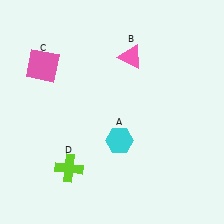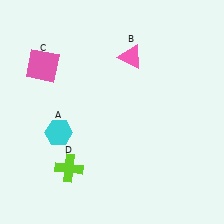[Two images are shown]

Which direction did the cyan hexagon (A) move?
The cyan hexagon (A) moved left.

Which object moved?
The cyan hexagon (A) moved left.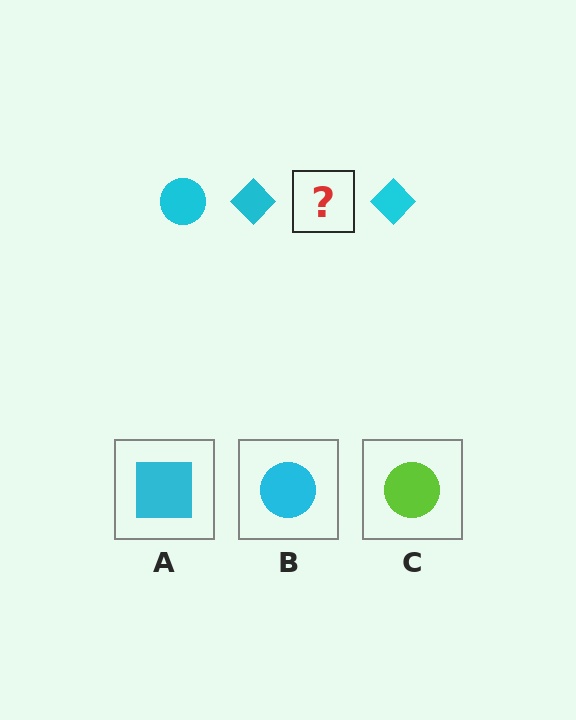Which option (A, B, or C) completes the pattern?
B.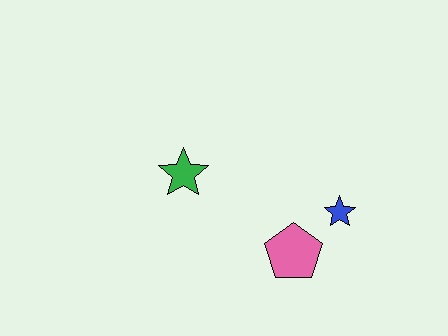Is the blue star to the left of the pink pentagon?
No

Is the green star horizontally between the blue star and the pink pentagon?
No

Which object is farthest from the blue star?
The green star is farthest from the blue star.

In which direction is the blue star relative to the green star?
The blue star is to the right of the green star.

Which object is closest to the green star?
The pink pentagon is closest to the green star.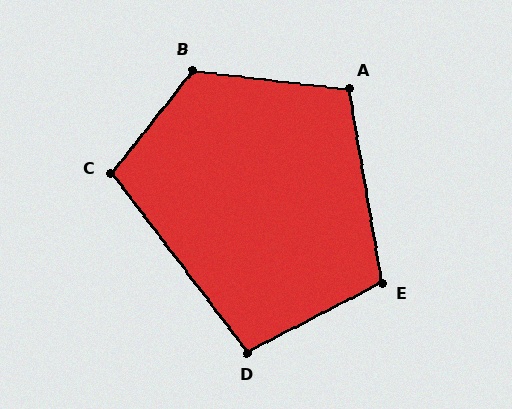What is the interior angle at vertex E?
Approximately 108 degrees (obtuse).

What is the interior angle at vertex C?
Approximately 104 degrees (obtuse).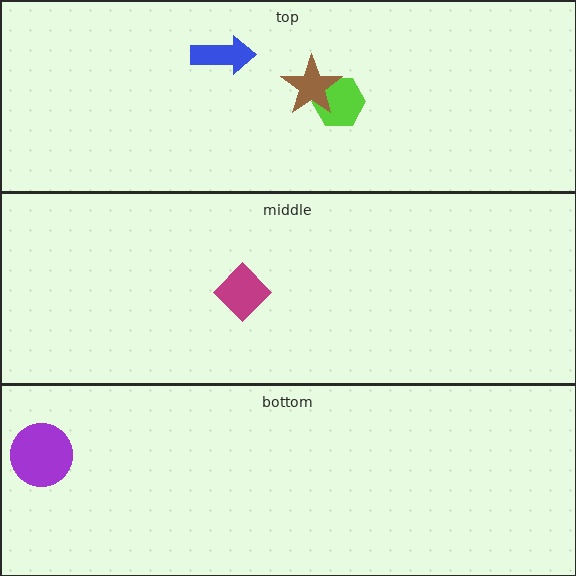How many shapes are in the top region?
3.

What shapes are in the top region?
The lime hexagon, the blue arrow, the brown star.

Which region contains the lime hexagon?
The top region.